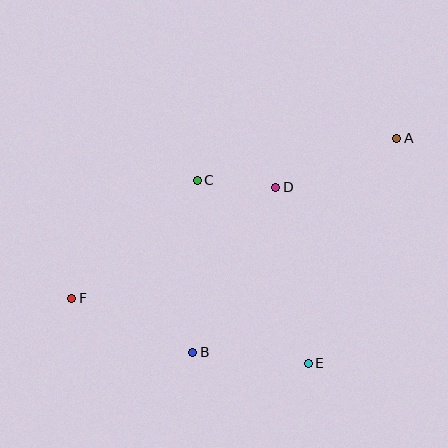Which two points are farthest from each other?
Points A and F are farthest from each other.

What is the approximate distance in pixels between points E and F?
The distance between E and F is approximately 245 pixels.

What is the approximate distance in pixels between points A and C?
The distance between A and C is approximately 203 pixels.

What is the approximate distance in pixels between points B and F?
The distance between B and F is approximately 133 pixels.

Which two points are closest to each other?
Points C and D are closest to each other.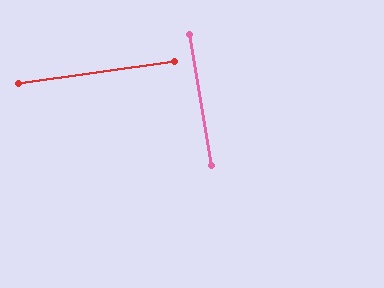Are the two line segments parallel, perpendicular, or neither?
Perpendicular — they meet at approximately 88°.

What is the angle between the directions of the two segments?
Approximately 88 degrees.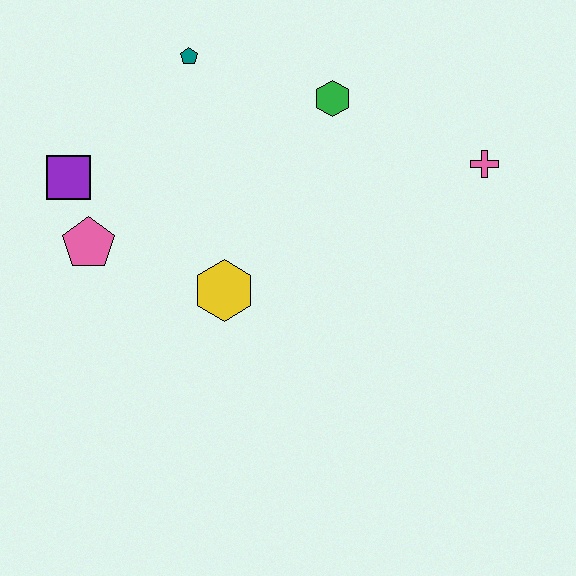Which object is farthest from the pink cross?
The purple square is farthest from the pink cross.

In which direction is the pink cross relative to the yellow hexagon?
The pink cross is to the right of the yellow hexagon.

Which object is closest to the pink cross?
The green hexagon is closest to the pink cross.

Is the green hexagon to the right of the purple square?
Yes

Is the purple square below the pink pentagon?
No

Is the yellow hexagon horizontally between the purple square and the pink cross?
Yes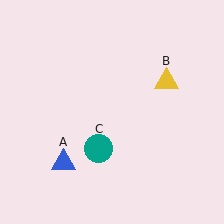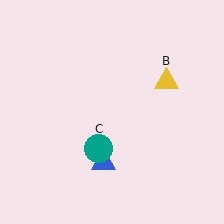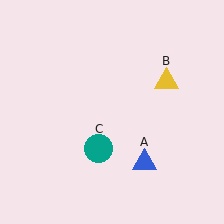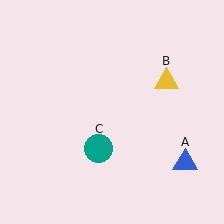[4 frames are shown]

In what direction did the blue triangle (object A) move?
The blue triangle (object A) moved right.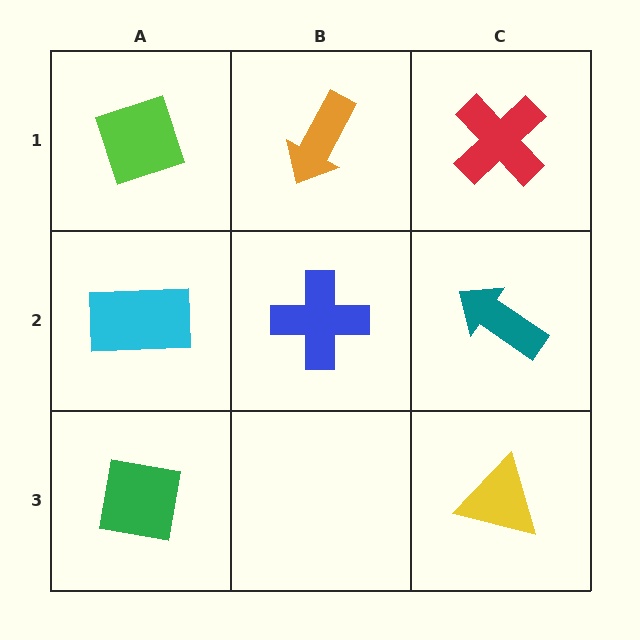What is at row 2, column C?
A teal arrow.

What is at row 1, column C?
A red cross.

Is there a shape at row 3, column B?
No, that cell is empty.